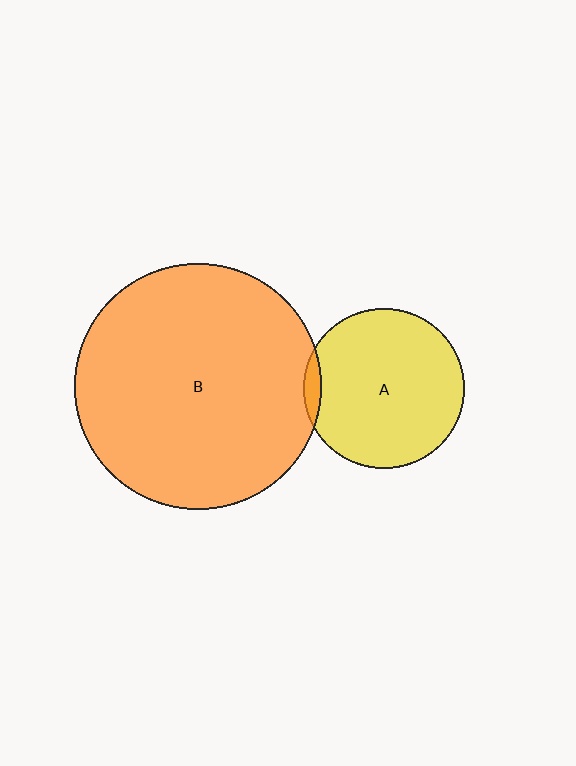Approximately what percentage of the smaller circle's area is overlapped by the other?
Approximately 5%.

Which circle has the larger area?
Circle B (orange).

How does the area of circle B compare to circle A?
Approximately 2.4 times.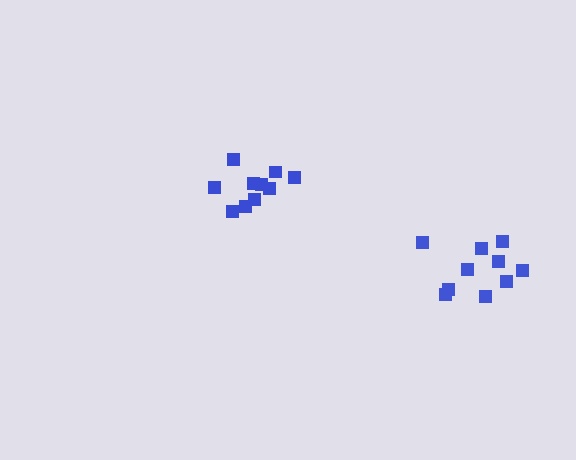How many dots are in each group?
Group 1: 10 dots, Group 2: 10 dots (20 total).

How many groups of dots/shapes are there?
There are 2 groups.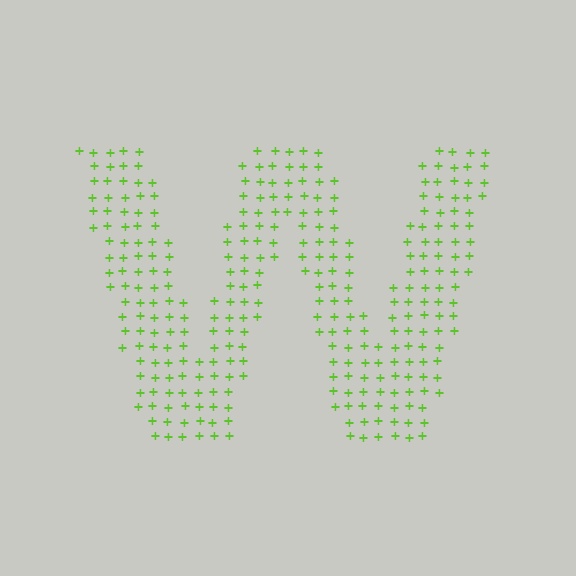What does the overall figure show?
The overall figure shows the letter W.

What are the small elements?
The small elements are plus signs.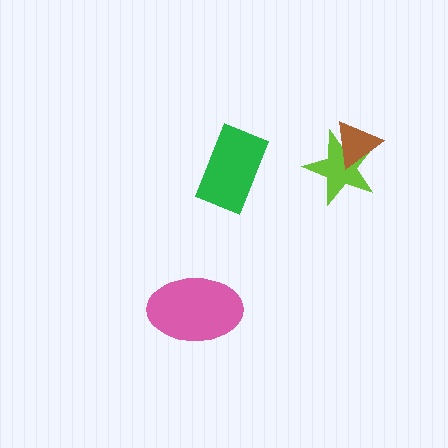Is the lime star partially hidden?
Yes, it is partially covered by another shape.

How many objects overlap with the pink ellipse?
0 objects overlap with the pink ellipse.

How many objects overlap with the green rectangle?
0 objects overlap with the green rectangle.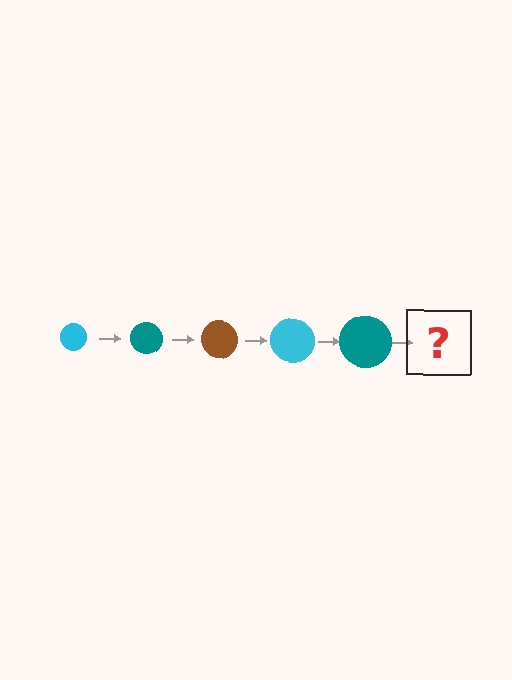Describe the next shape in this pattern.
It should be a brown circle, larger than the previous one.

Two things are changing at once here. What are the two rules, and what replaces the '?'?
The two rules are that the circle grows larger each step and the color cycles through cyan, teal, and brown. The '?' should be a brown circle, larger than the previous one.